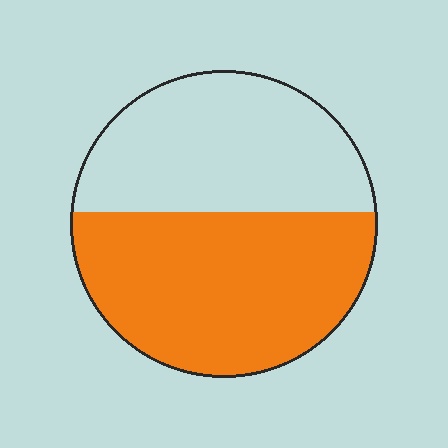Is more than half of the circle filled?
Yes.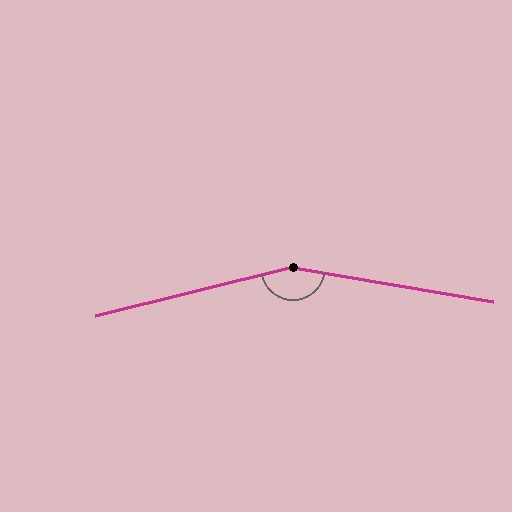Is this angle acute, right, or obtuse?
It is obtuse.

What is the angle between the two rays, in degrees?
Approximately 157 degrees.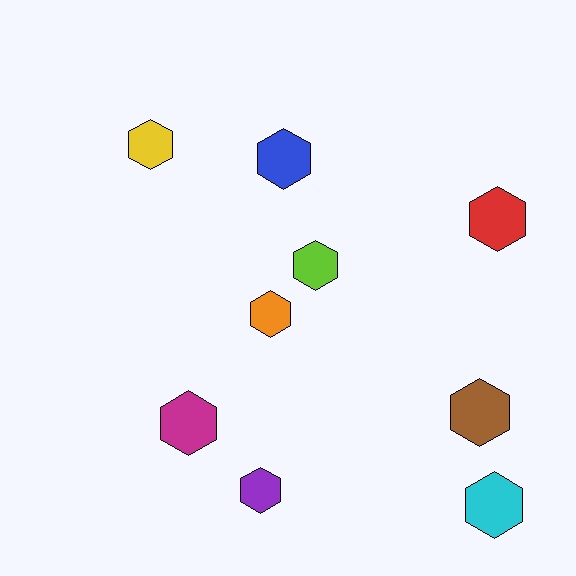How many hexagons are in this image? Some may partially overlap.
There are 9 hexagons.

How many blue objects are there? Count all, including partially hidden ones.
There is 1 blue object.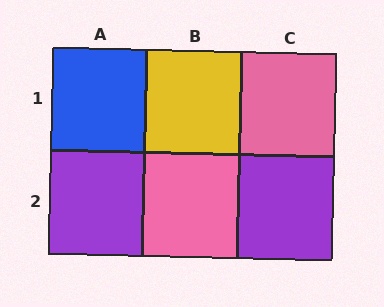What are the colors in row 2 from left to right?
Purple, pink, purple.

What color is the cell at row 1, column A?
Blue.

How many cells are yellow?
1 cell is yellow.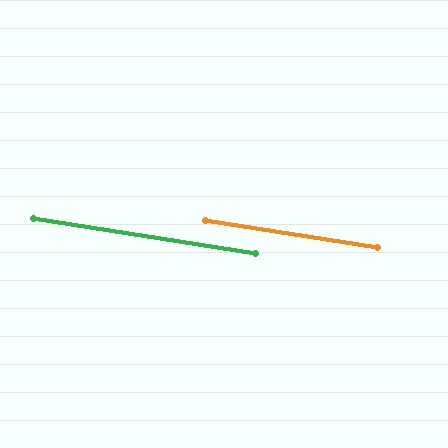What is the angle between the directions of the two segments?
Approximately 0 degrees.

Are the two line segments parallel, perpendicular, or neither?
Parallel — their directions differ by only 0.1°.